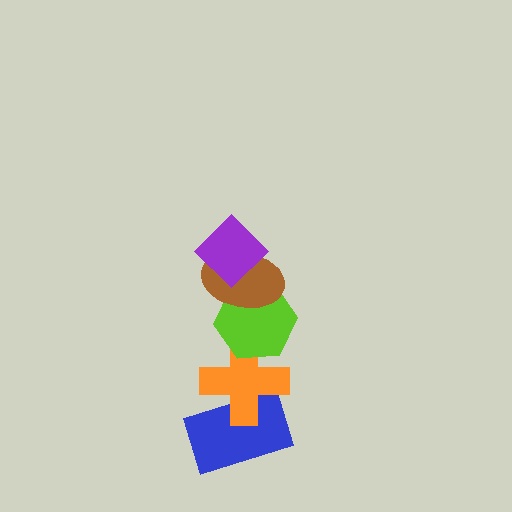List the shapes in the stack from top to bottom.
From top to bottom: the purple diamond, the brown ellipse, the lime hexagon, the orange cross, the blue rectangle.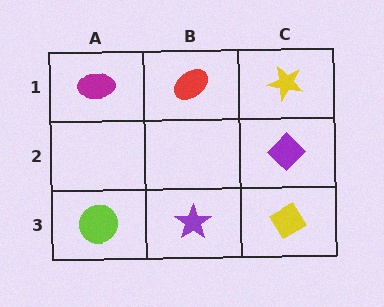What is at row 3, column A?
A lime circle.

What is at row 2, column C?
A purple diamond.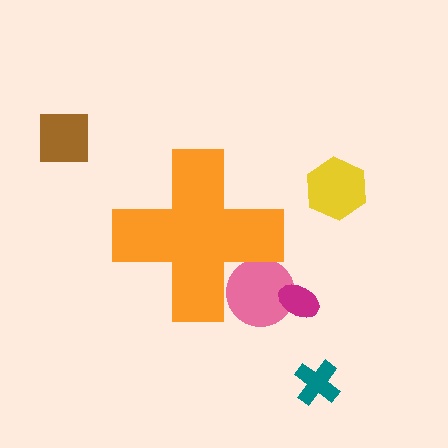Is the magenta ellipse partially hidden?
No, the magenta ellipse is fully visible.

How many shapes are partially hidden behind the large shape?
1 shape is partially hidden.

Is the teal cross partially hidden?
No, the teal cross is fully visible.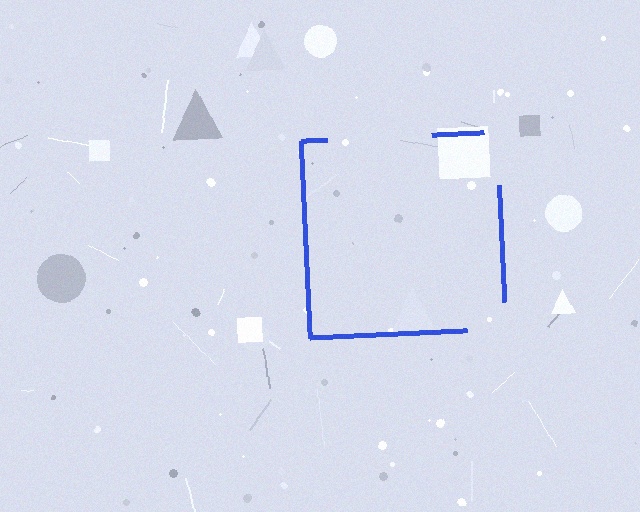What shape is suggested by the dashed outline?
The dashed outline suggests a square.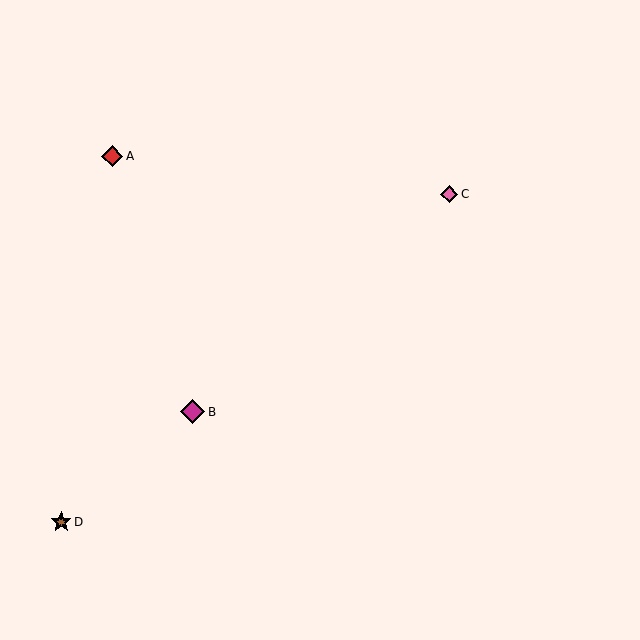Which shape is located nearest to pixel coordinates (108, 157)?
The red diamond (labeled A) at (112, 156) is nearest to that location.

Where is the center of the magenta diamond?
The center of the magenta diamond is at (193, 412).